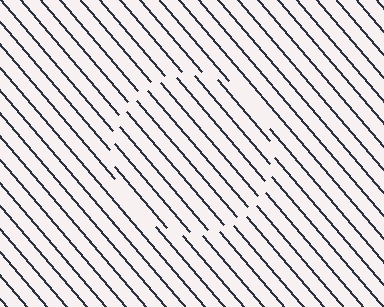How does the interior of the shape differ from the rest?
The interior of the shape contains the same grating, shifted by half a period — the contour is defined by the phase discontinuity where line-ends from the inner and outer gratings abut.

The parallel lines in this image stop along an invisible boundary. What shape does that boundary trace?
An illusory circle. The interior of the shape contains the same grating, shifted by half a period — the contour is defined by the phase discontinuity where line-ends from the inner and outer gratings abut.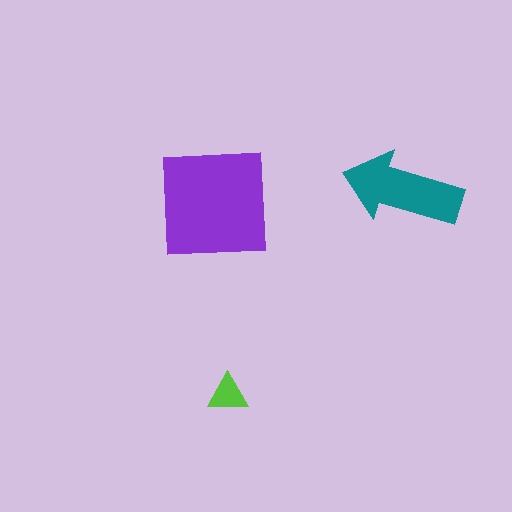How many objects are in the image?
There are 3 objects in the image.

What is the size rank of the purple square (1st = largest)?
1st.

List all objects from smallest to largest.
The lime triangle, the teal arrow, the purple square.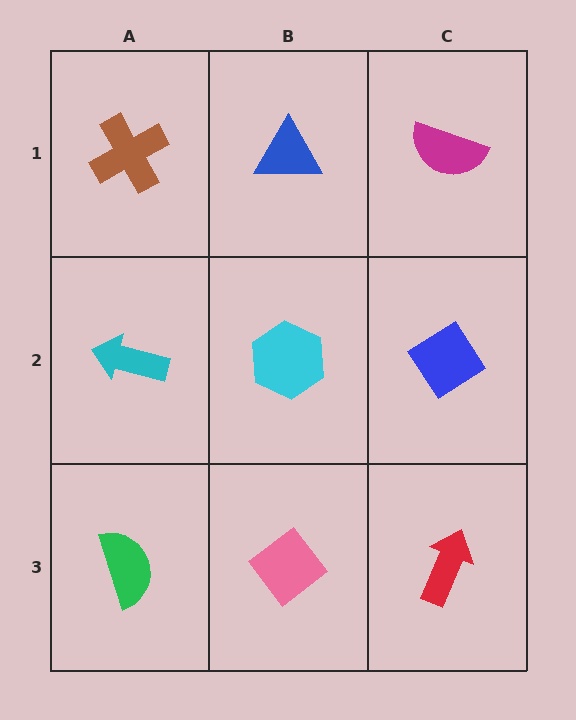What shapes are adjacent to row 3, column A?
A cyan arrow (row 2, column A), a pink diamond (row 3, column B).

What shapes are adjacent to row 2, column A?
A brown cross (row 1, column A), a green semicircle (row 3, column A), a cyan hexagon (row 2, column B).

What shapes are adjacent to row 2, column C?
A magenta semicircle (row 1, column C), a red arrow (row 3, column C), a cyan hexagon (row 2, column B).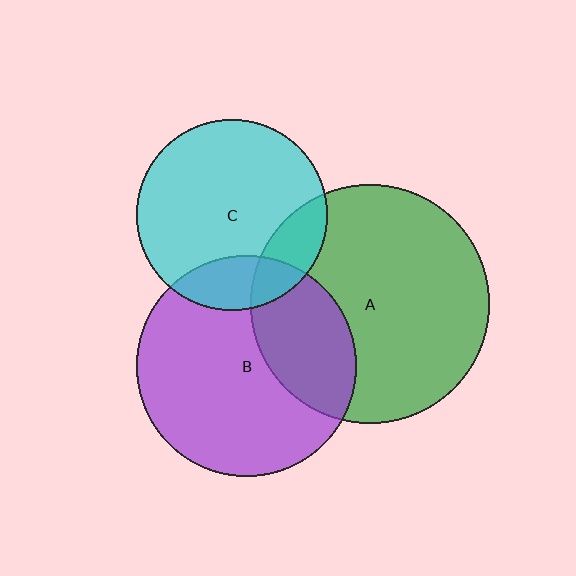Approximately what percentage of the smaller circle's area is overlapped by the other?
Approximately 15%.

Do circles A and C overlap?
Yes.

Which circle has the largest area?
Circle A (green).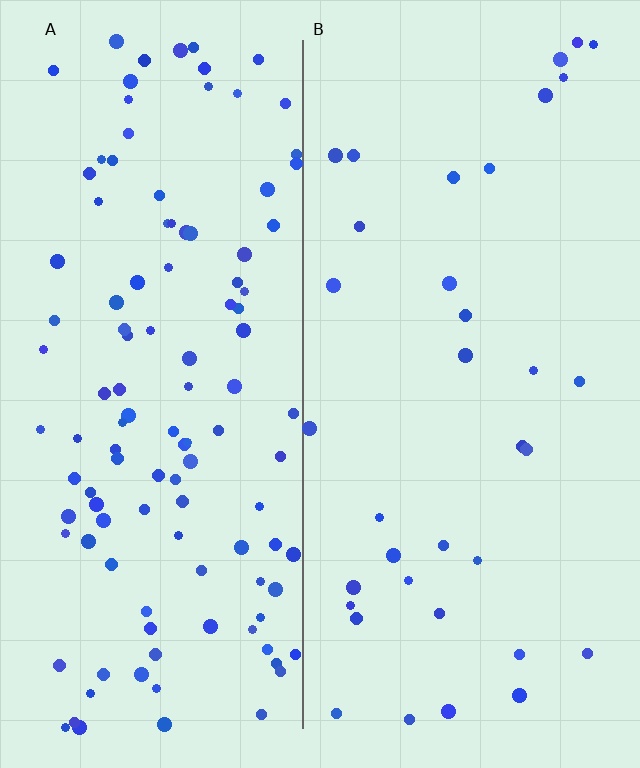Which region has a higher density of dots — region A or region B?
A (the left).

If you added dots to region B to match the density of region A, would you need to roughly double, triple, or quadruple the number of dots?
Approximately triple.